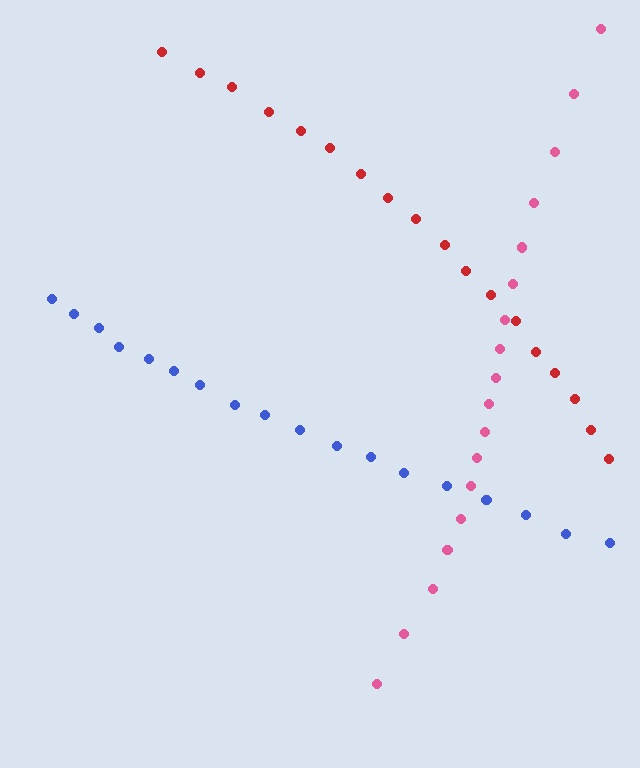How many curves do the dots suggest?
There are 3 distinct paths.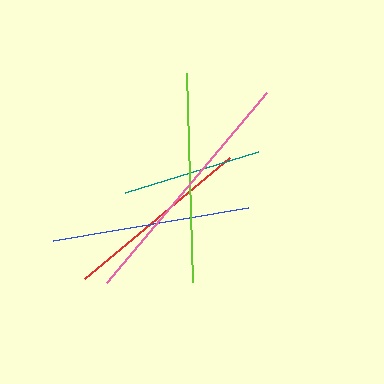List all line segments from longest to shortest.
From longest to shortest: pink, lime, blue, red, teal.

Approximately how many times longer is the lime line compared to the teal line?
The lime line is approximately 1.5 times the length of the teal line.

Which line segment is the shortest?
The teal line is the shortest at approximately 139 pixels.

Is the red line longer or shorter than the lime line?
The lime line is longer than the red line.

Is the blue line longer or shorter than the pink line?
The pink line is longer than the blue line.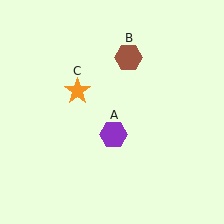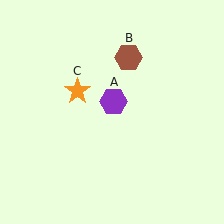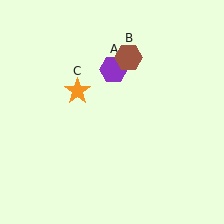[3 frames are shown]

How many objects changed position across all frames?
1 object changed position: purple hexagon (object A).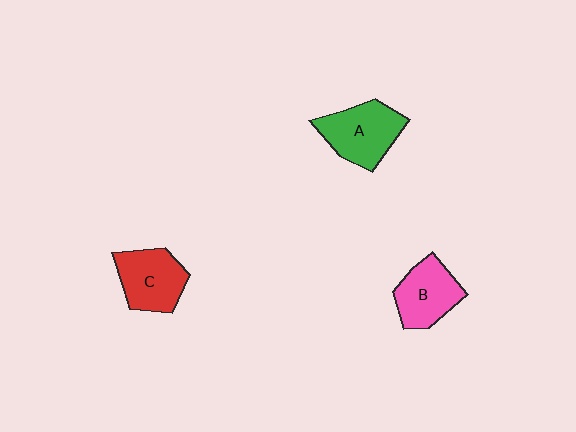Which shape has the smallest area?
Shape B (pink).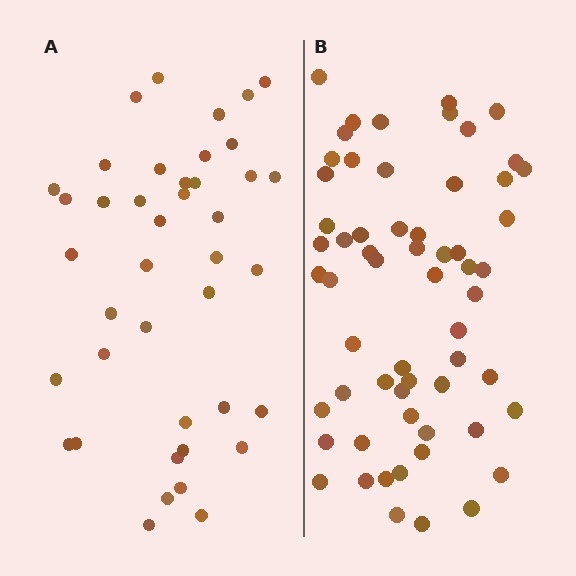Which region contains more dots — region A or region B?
Region B (the right region) has more dots.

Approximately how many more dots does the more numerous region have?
Region B has approximately 20 more dots than region A.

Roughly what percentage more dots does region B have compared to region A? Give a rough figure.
About 45% more.